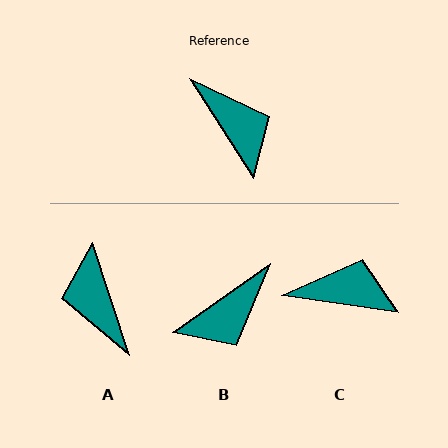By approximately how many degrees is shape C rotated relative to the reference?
Approximately 49 degrees counter-clockwise.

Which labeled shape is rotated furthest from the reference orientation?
A, about 166 degrees away.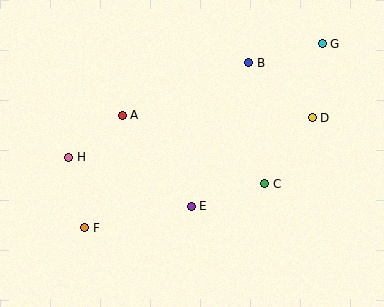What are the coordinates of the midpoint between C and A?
The midpoint between C and A is at (193, 150).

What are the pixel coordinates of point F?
Point F is at (85, 228).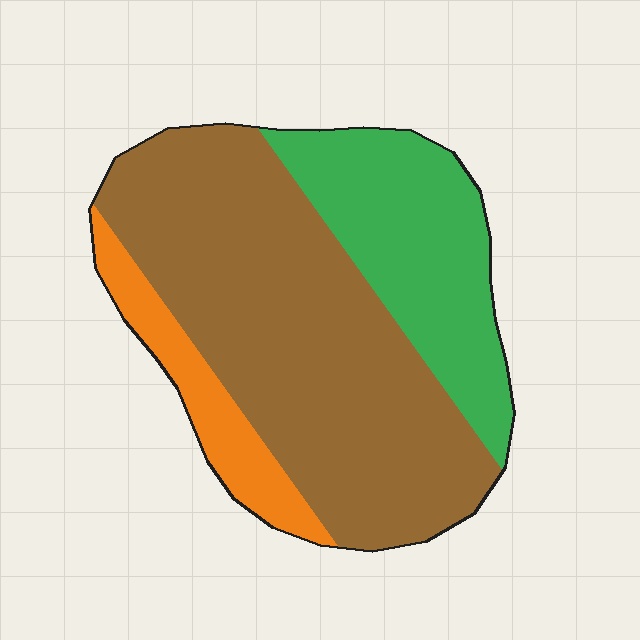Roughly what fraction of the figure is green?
Green takes up about one quarter (1/4) of the figure.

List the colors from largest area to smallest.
From largest to smallest: brown, green, orange.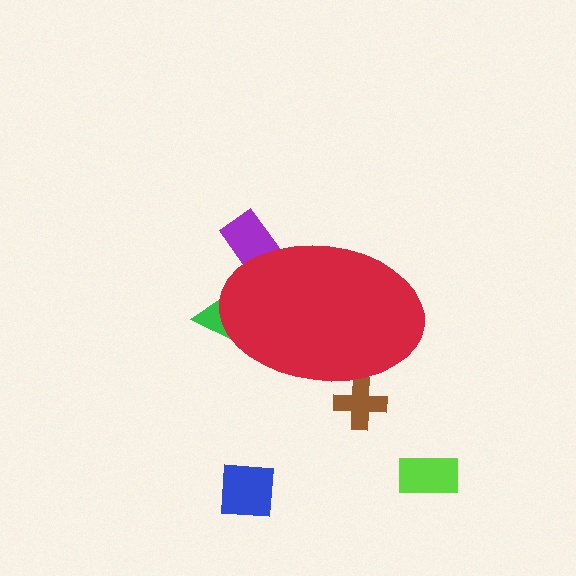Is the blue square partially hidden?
No, the blue square is fully visible.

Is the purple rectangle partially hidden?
Yes, the purple rectangle is partially hidden behind the red ellipse.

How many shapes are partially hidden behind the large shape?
3 shapes are partially hidden.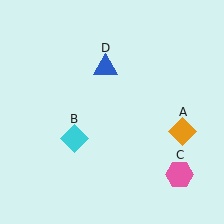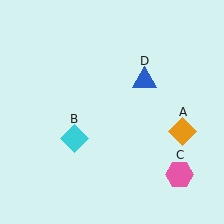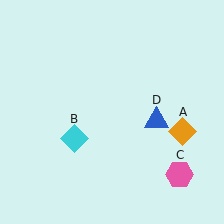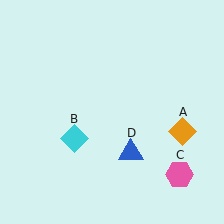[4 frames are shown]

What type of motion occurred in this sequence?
The blue triangle (object D) rotated clockwise around the center of the scene.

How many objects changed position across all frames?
1 object changed position: blue triangle (object D).